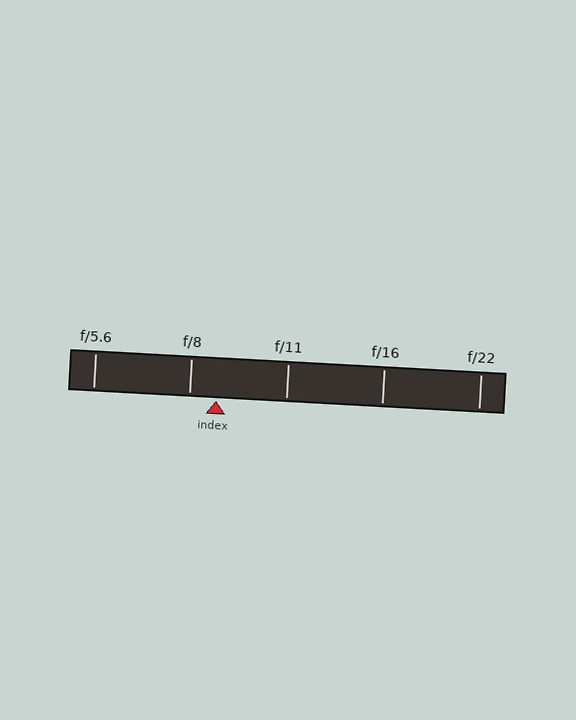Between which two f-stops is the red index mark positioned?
The index mark is between f/8 and f/11.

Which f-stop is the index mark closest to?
The index mark is closest to f/8.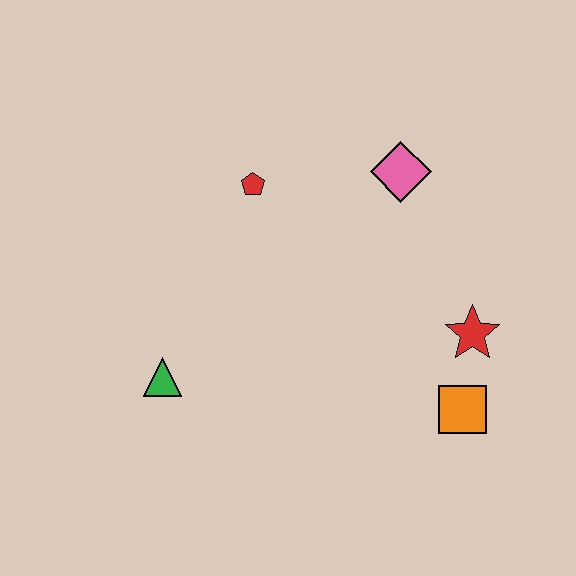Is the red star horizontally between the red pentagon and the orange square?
No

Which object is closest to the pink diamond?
The red pentagon is closest to the pink diamond.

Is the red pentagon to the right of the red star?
No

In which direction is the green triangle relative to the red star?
The green triangle is to the left of the red star.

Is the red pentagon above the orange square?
Yes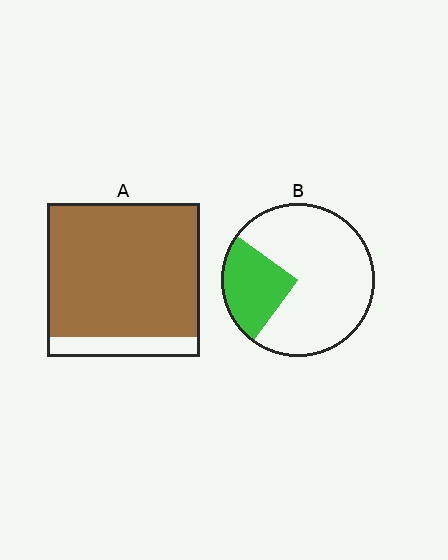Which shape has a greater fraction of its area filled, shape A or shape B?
Shape A.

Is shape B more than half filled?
No.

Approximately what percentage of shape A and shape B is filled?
A is approximately 85% and B is approximately 25%.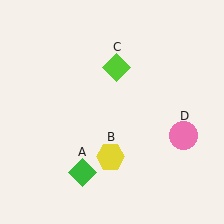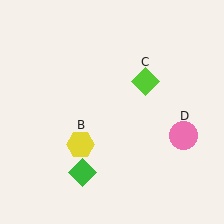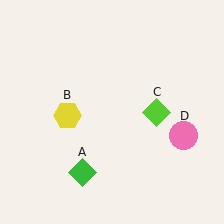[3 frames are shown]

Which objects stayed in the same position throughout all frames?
Green diamond (object A) and pink circle (object D) remained stationary.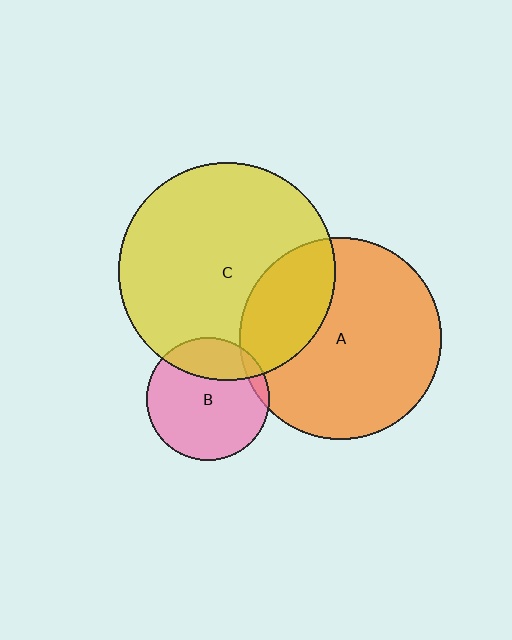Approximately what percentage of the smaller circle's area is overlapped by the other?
Approximately 25%.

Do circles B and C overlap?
Yes.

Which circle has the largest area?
Circle C (yellow).